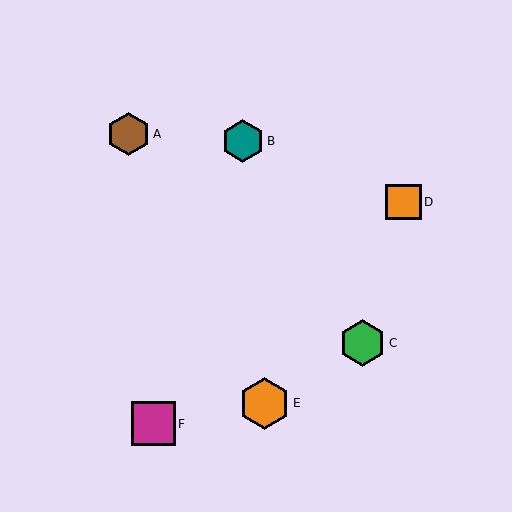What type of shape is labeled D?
Shape D is an orange square.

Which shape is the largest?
The orange hexagon (labeled E) is the largest.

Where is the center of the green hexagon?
The center of the green hexagon is at (363, 343).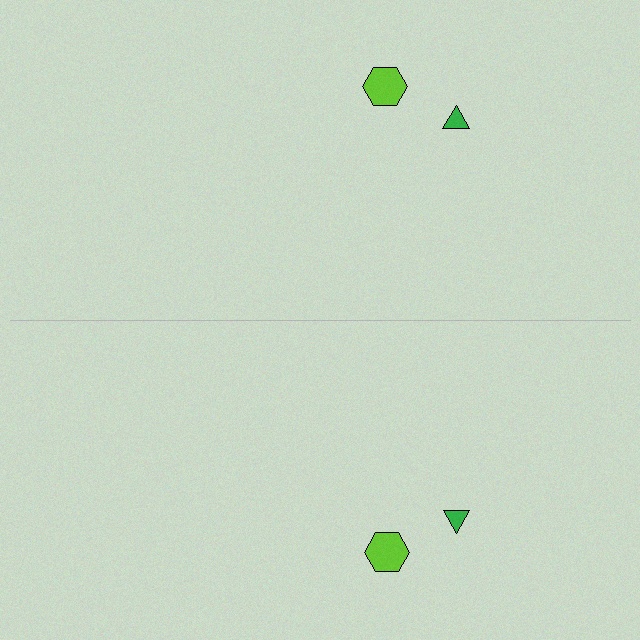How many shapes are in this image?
There are 4 shapes in this image.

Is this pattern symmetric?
Yes, this pattern has bilateral (reflection) symmetry.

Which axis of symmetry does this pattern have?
The pattern has a horizontal axis of symmetry running through the center of the image.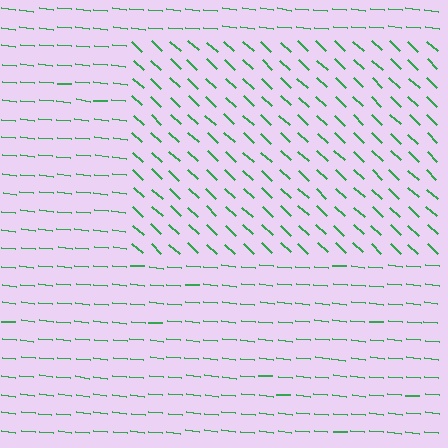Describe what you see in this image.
The image is filled with small green line segments. A rectangle region in the image has lines oriented differently from the surrounding lines, creating a visible texture boundary.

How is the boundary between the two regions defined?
The boundary is defined purely by a change in line orientation (approximately 37 degrees difference). All lines are the same color and thickness.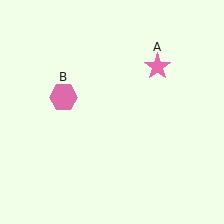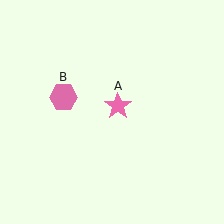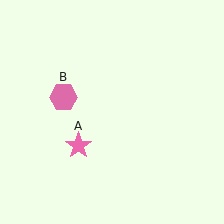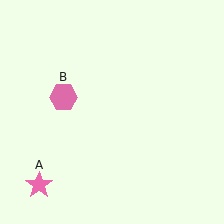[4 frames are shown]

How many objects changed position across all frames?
1 object changed position: pink star (object A).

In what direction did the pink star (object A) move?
The pink star (object A) moved down and to the left.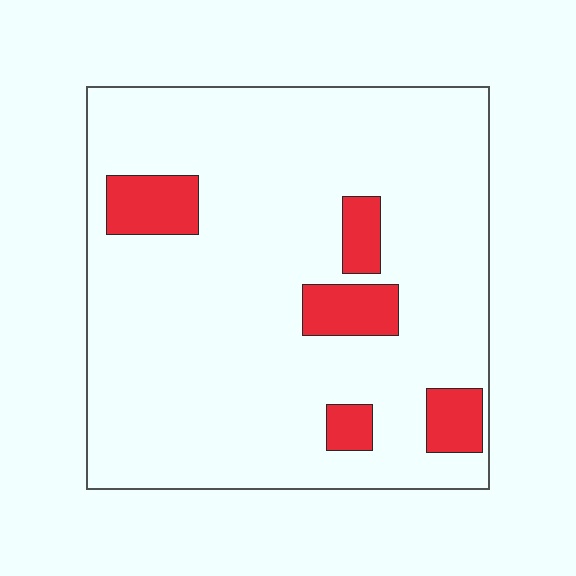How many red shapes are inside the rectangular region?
5.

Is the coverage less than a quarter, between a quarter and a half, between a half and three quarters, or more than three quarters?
Less than a quarter.